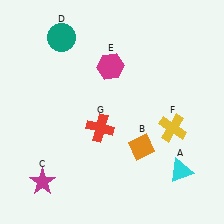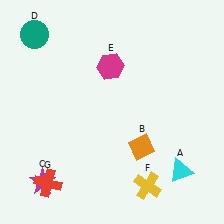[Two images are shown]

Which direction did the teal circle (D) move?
The teal circle (D) moved left.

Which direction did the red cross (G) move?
The red cross (G) moved down.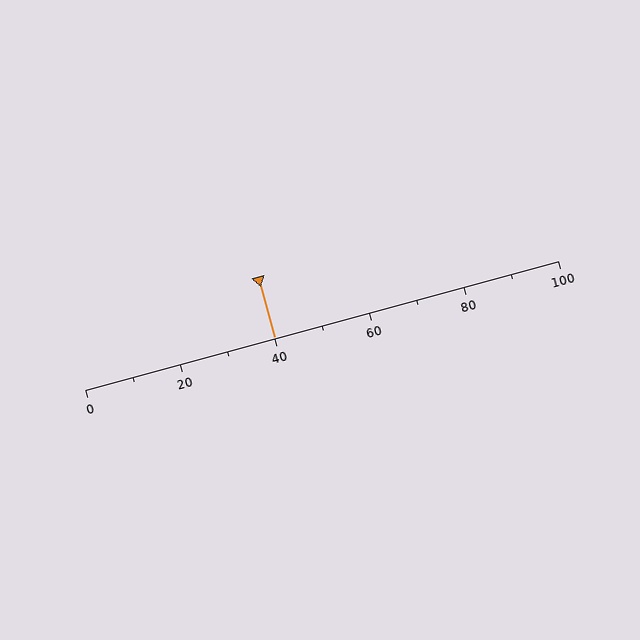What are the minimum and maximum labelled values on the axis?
The axis runs from 0 to 100.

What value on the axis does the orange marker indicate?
The marker indicates approximately 40.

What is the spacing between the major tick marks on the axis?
The major ticks are spaced 20 apart.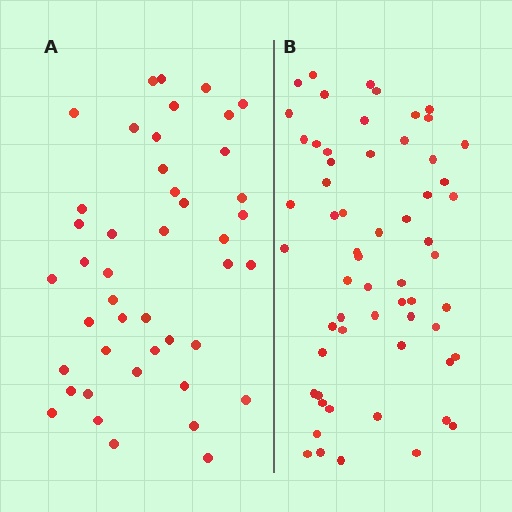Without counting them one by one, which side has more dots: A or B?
Region B (the right region) has more dots.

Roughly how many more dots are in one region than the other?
Region B has approximately 15 more dots than region A.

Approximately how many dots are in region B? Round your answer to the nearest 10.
About 60 dots.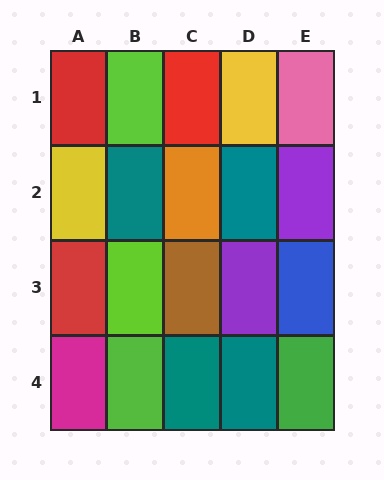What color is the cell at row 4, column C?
Teal.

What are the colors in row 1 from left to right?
Red, lime, red, yellow, pink.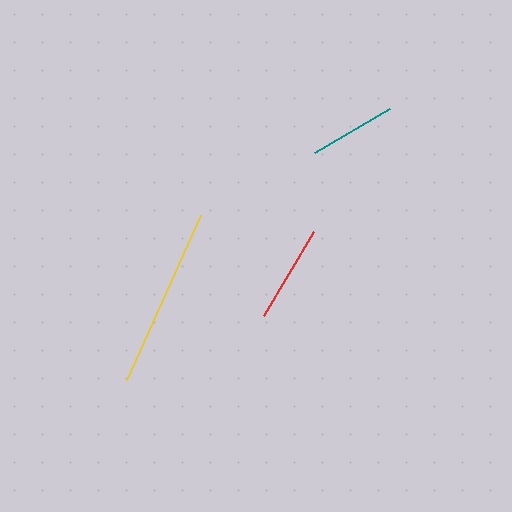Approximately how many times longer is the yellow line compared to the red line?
The yellow line is approximately 1.8 times the length of the red line.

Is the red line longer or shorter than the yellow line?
The yellow line is longer than the red line.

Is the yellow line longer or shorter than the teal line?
The yellow line is longer than the teal line.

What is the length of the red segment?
The red segment is approximately 98 pixels long.